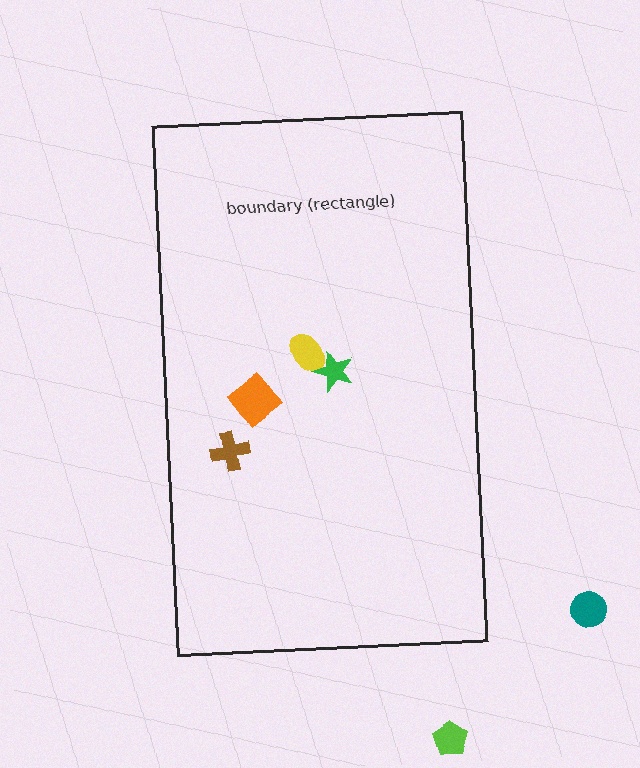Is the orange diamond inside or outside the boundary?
Inside.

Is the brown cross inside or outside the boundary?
Inside.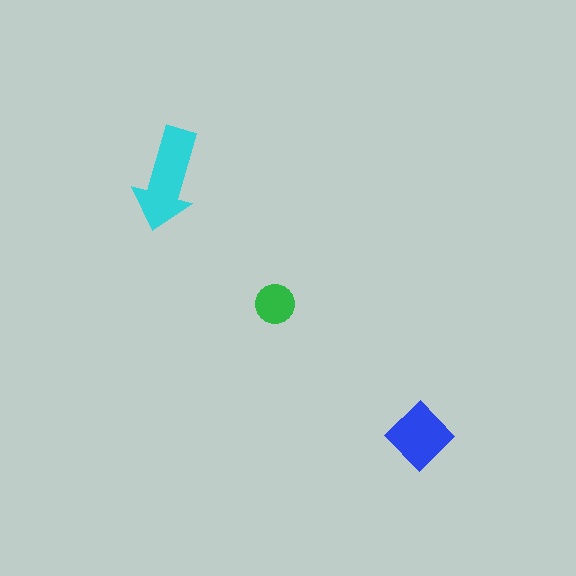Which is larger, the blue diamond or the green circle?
The blue diamond.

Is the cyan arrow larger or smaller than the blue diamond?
Larger.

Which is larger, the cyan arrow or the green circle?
The cyan arrow.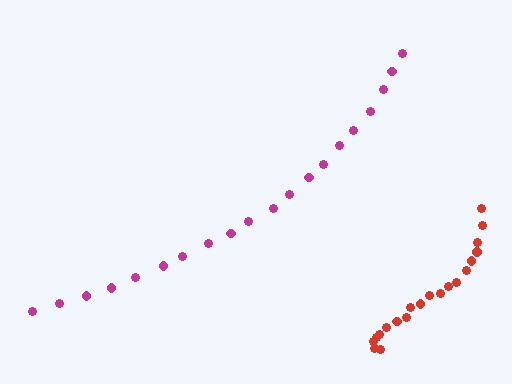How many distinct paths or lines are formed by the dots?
There are 2 distinct paths.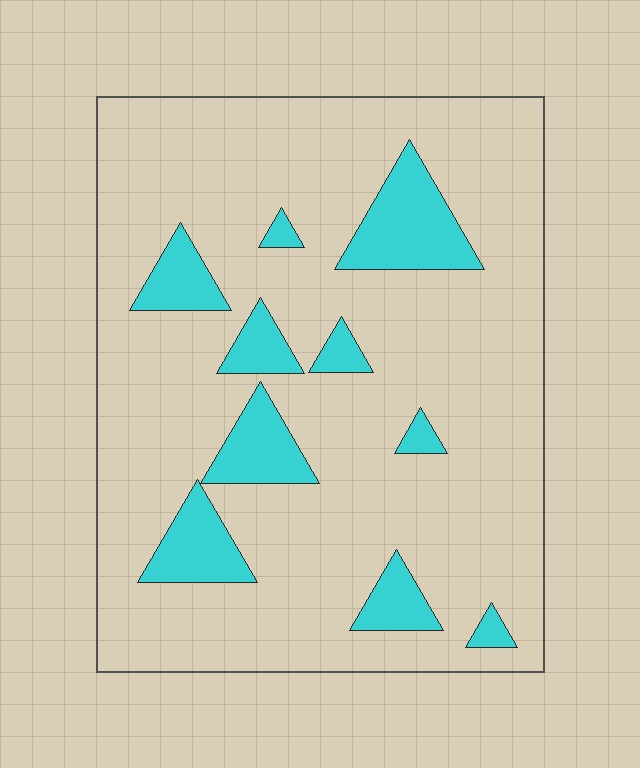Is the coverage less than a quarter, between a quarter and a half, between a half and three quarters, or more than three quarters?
Less than a quarter.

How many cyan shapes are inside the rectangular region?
10.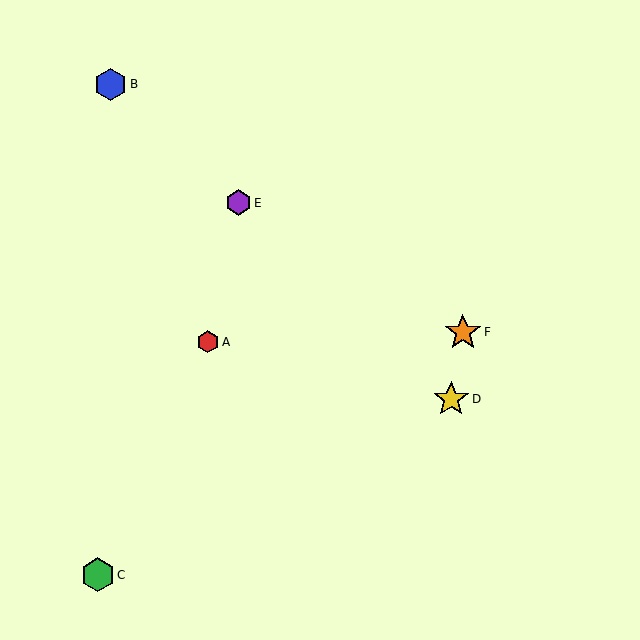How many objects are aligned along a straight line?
3 objects (B, D, E) are aligned along a straight line.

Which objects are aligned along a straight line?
Objects B, D, E are aligned along a straight line.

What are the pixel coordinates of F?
Object F is at (463, 332).